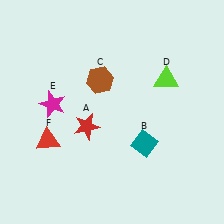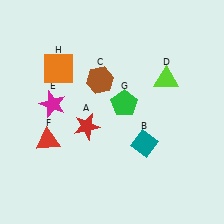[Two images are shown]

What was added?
A green pentagon (G), an orange square (H) were added in Image 2.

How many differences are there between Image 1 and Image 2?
There are 2 differences between the two images.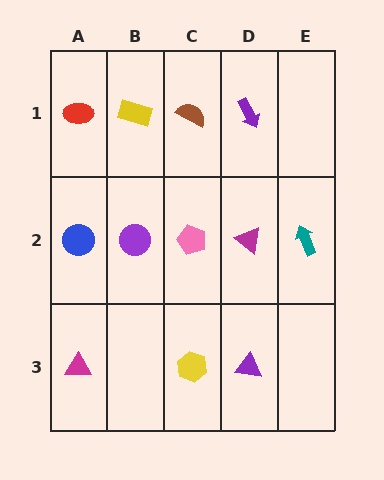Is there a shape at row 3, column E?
No, that cell is empty.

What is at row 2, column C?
A pink pentagon.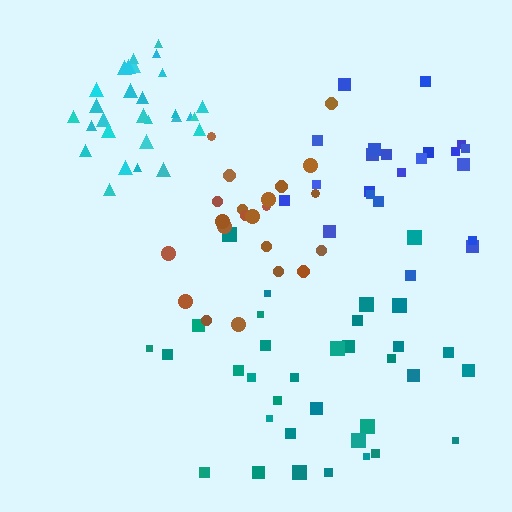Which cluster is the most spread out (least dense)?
Blue.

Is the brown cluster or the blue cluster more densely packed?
Brown.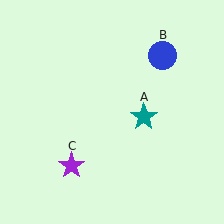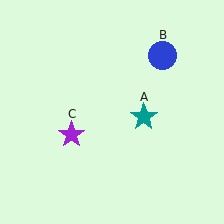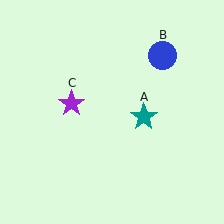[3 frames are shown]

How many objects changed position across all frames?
1 object changed position: purple star (object C).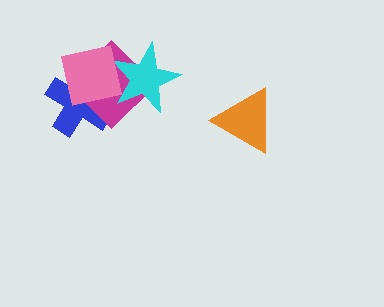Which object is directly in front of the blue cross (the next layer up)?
The magenta diamond is directly in front of the blue cross.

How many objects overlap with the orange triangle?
0 objects overlap with the orange triangle.